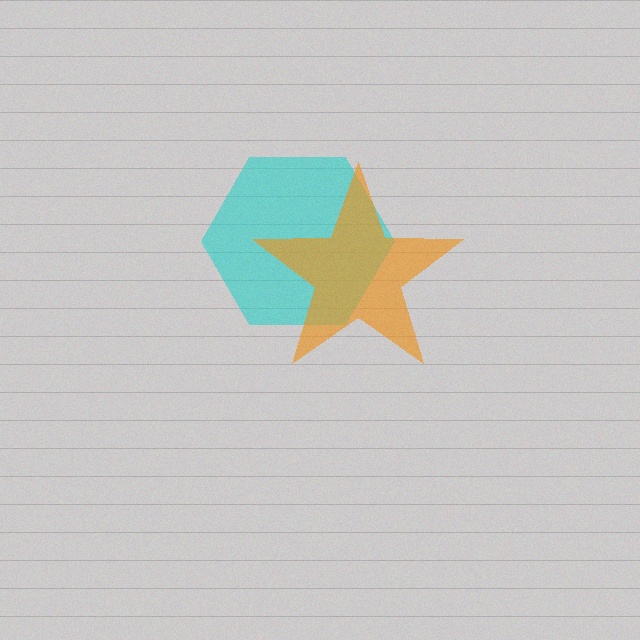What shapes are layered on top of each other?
The layered shapes are: a cyan hexagon, an orange star.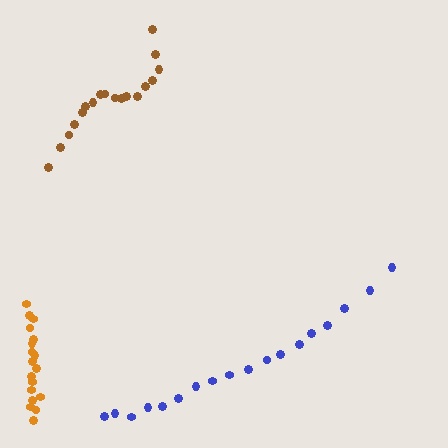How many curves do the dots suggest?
There are 3 distinct paths.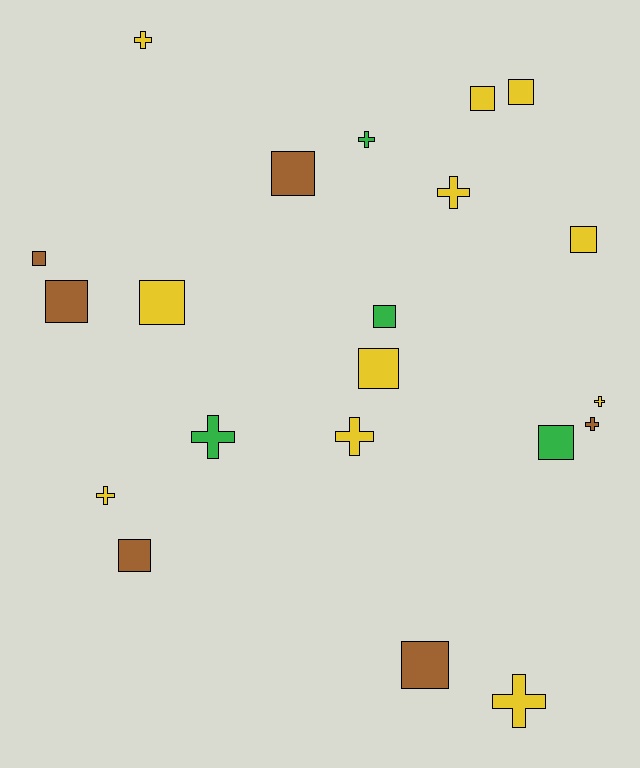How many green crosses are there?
There are 2 green crosses.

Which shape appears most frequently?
Square, with 12 objects.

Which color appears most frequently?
Yellow, with 11 objects.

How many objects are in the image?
There are 21 objects.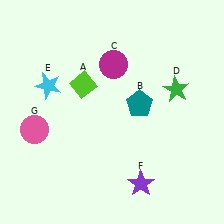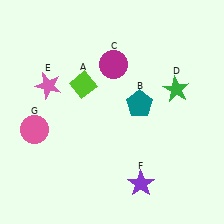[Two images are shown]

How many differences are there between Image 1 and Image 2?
There is 1 difference between the two images.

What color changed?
The star (E) changed from cyan in Image 1 to pink in Image 2.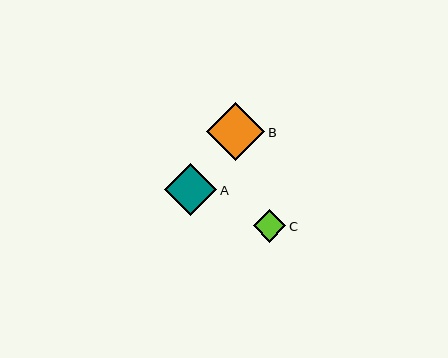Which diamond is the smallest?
Diamond C is the smallest with a size of approximately 33 pixels.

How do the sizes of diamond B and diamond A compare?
Diamond B and diamond A are approximately the same size.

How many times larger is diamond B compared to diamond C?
Diamond B is approximately 1.8 times the size of diamond C.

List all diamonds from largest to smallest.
From largest to smallest: B, A, C.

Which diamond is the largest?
Diamond B is the largest with a size of approximately 58 pixels.